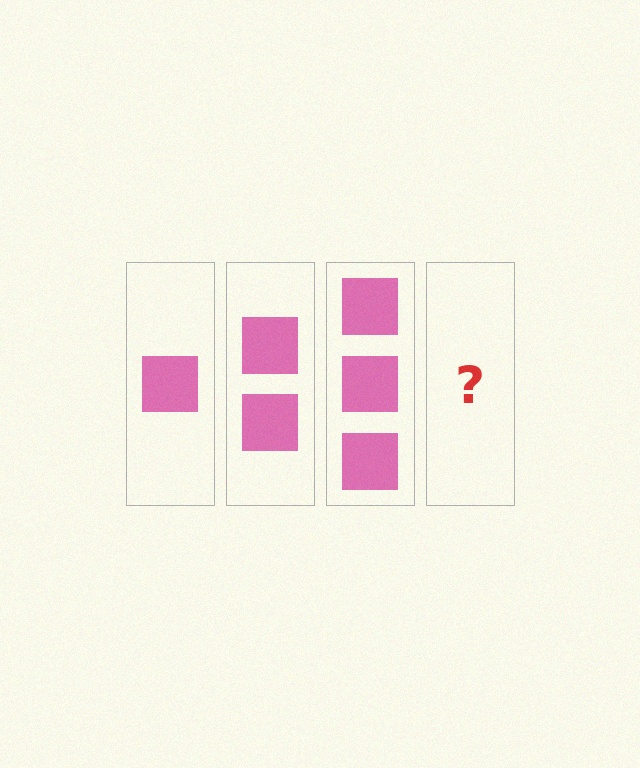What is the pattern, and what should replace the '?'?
The pattern is that each step adds one more square. The '?' should be 4 squares.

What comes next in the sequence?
The next element should be 4 squares.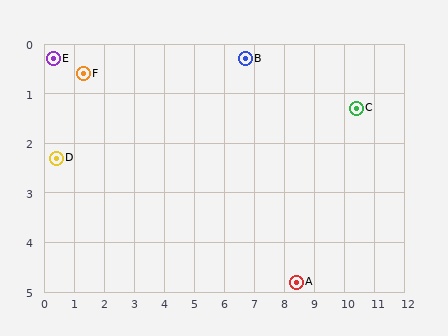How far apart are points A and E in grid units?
Points A and E are about 9.3 grid units apart.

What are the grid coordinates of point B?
Point B is at approximately (6.7, 0.3).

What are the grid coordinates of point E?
Point E is at approximately (0.3, 0.3).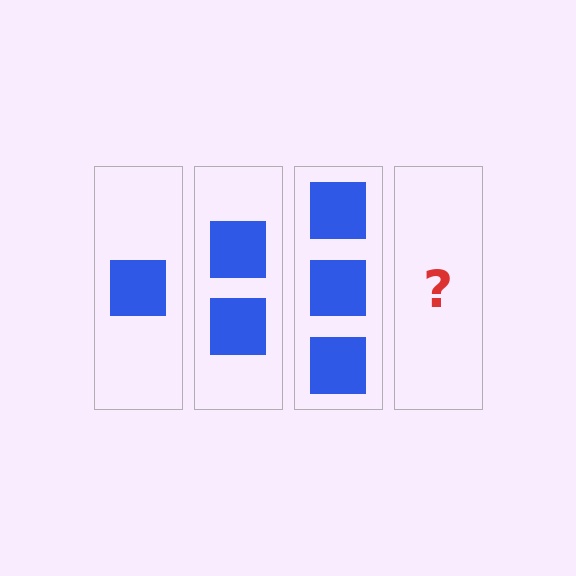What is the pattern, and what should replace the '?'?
The pattern is that each step adds one more square. The '?' should be 4 squares.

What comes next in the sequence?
The next element should be 4 squares.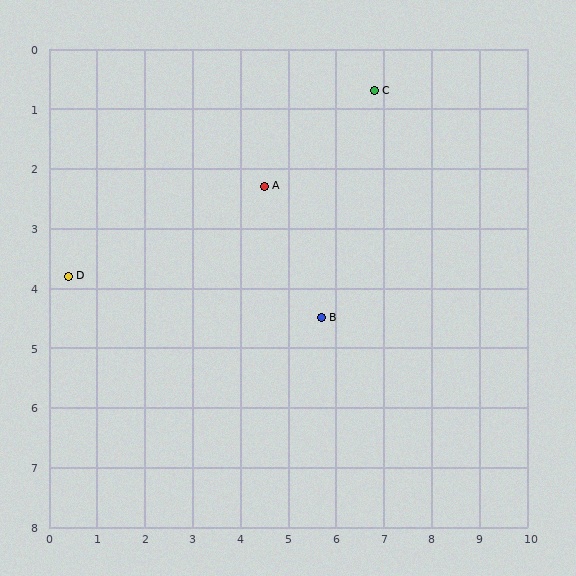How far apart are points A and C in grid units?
Points A and C are about 2.8 grid units apart.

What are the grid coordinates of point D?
Point D is at approximately (0.4, 3.8).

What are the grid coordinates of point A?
Point A is at approximately (4.5, 2.3).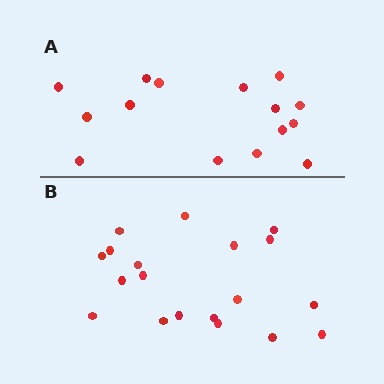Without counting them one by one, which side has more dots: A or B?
Region B (the bottom region) has more dots.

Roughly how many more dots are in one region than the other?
Region B has about 4 more dots than region A.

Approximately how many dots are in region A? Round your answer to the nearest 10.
About 20 dots. (The exact count is 15, which rounds to 20.)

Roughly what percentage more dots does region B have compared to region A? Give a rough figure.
About 25% more.